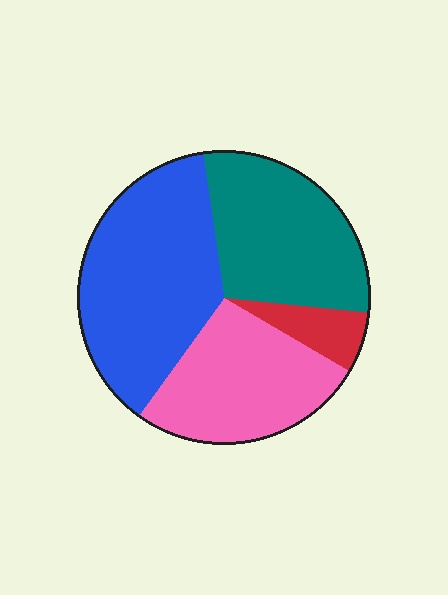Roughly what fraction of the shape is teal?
Teal covers 29% of the shape.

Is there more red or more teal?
Teal.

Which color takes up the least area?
Red, at roughly 5%.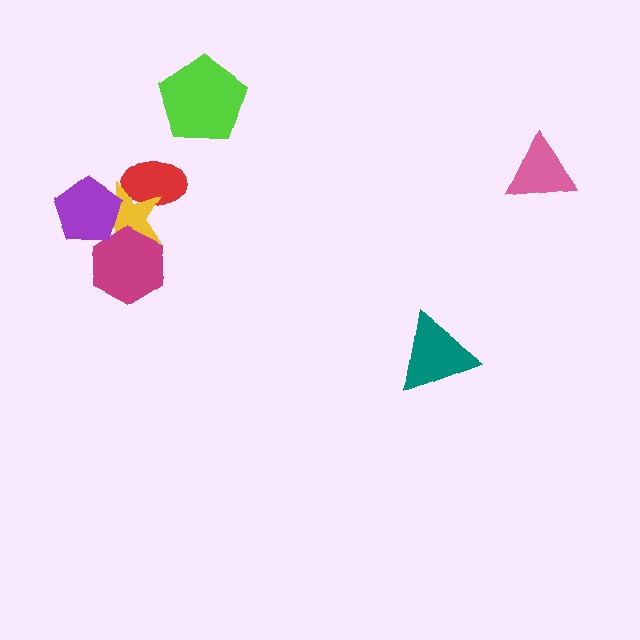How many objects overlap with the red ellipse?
1 object overlaps with the red ellipse.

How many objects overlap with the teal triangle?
0 objects overlap with the teal triangle.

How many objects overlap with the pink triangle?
0 objects overlap with the pink triangle.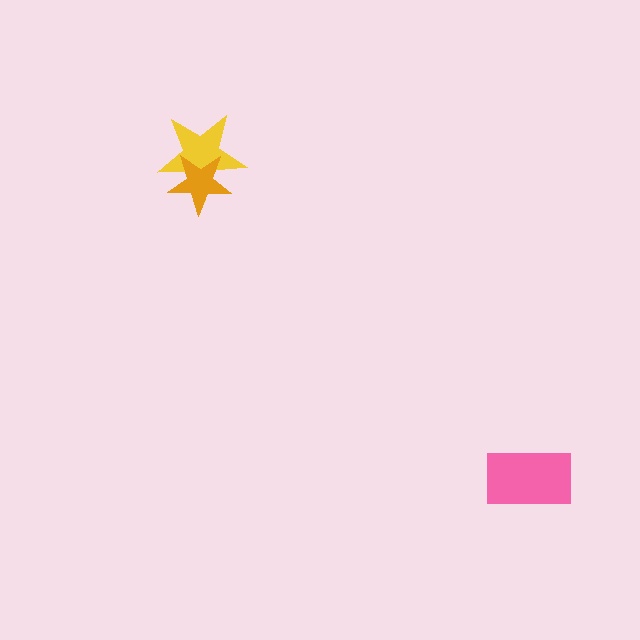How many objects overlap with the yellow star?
1 object overlaps with the yellow star.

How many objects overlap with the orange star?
1 object overlaps with the orange star.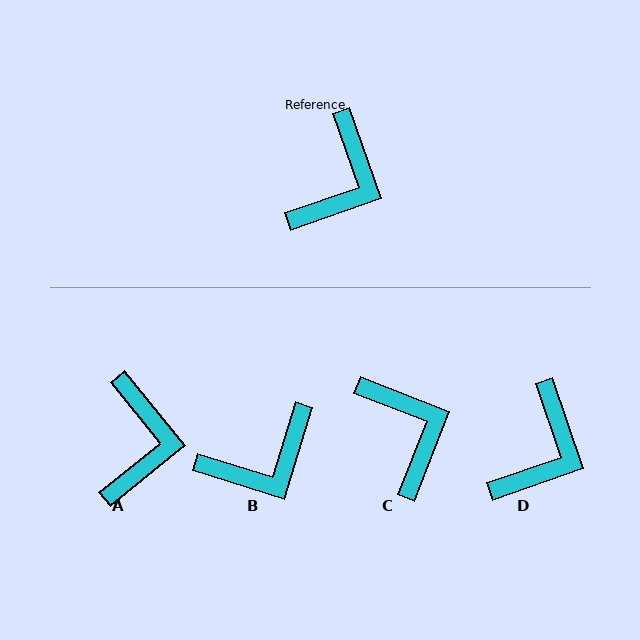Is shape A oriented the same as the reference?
No, it is off by about 20 degrees.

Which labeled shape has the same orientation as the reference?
D.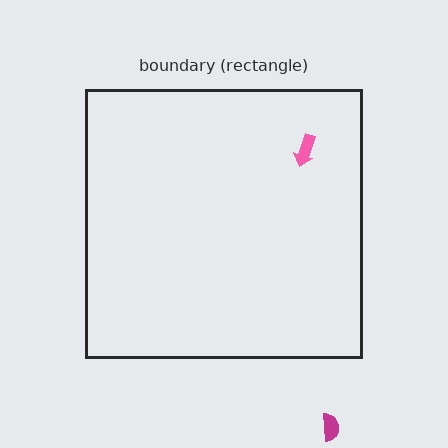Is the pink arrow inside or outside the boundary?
Inside.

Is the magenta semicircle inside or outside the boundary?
Outside.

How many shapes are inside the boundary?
1 inside, 1 outside.